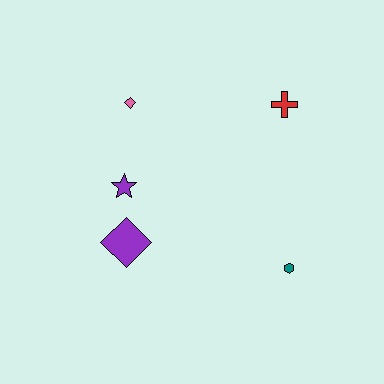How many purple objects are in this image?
There are 2 purple objects.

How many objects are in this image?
There are 5 objects.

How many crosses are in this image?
There is 1 cross.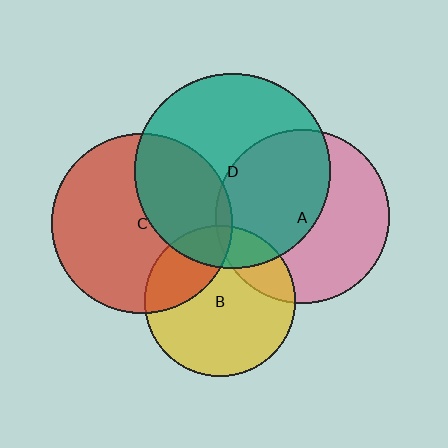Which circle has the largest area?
Circle D (teal).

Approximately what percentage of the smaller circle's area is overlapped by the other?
Approximately 50%.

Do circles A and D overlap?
Yes.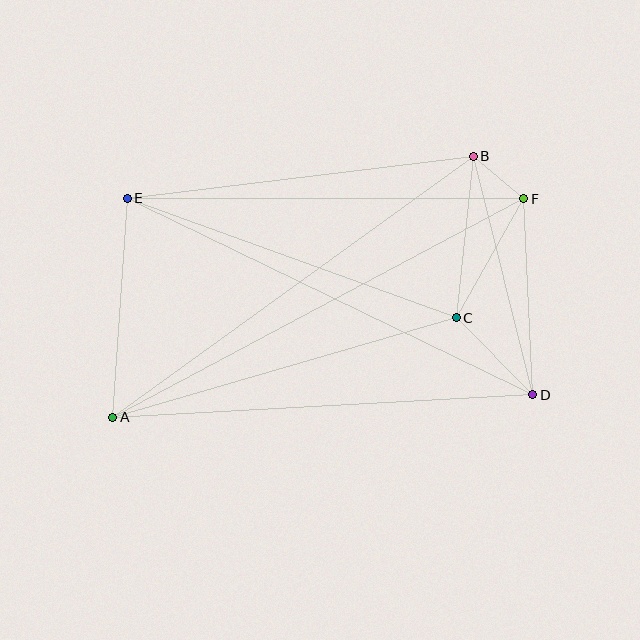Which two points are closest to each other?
Points B and F are closest to each other.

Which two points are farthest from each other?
Points A and F are farthest from each other.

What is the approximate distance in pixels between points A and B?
The distance between A and B is approximately 445 pixels.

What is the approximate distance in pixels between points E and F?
The distance between E and F is approximately 396 pixels.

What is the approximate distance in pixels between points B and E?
The distance between B and E is approximately 348 pixels.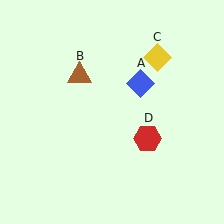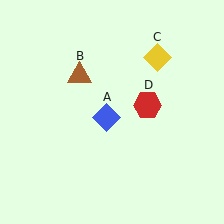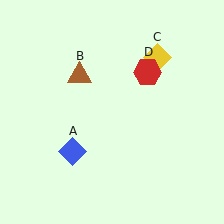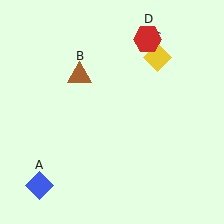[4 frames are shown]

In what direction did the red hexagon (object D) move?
The red hexagon (object D) moved up.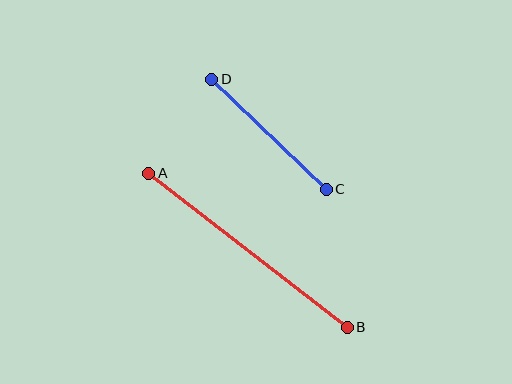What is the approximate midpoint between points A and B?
The midpoint is at approximately (248, 250) pixels.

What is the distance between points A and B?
The distance is approximately 251 pixels.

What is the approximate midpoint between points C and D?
The midpoint is at approximately (269, 134) pixels.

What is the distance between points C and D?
The distance is approximately 159 pixels.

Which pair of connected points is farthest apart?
Points A and B are farthest apart.